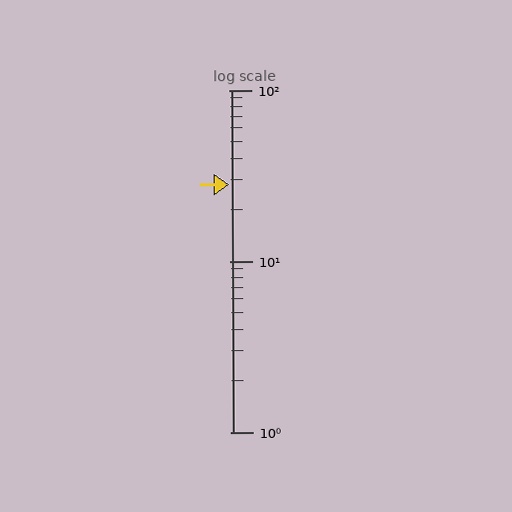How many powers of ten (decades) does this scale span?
The scale spans 2 decades, from 1 to 100.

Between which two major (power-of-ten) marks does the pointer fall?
The pointer is between 10 and 100.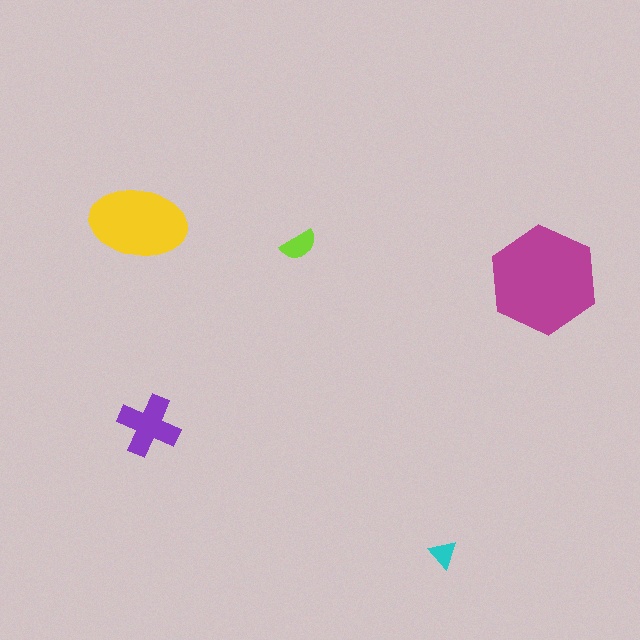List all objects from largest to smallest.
The magenta hexagon, the yellow ellipse, the purple cross, the lime semicircle, the cyan triangle.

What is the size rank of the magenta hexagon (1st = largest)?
1st.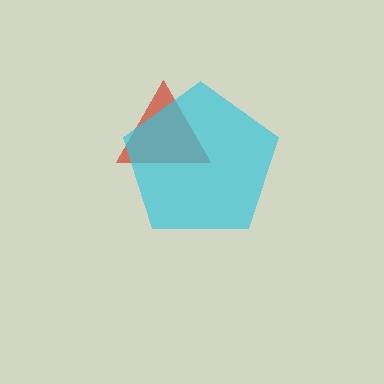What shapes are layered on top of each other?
The layered shapes are: a red triangle, a cyan pentagon.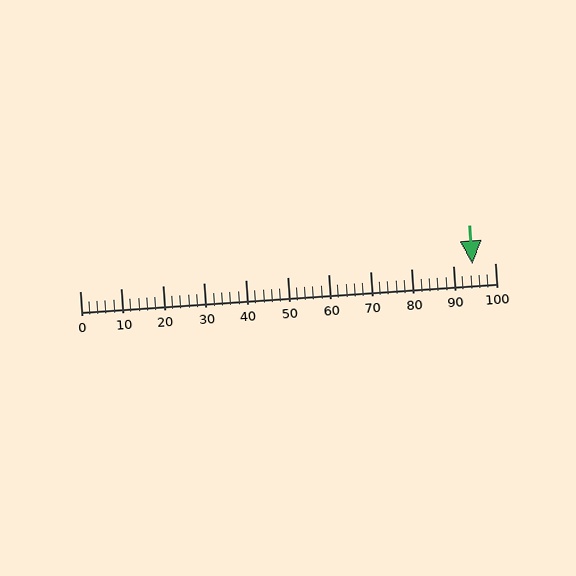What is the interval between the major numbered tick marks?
The major tick marks are spaced 10 units apart.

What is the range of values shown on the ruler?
The ruler shows values from 0 to 100.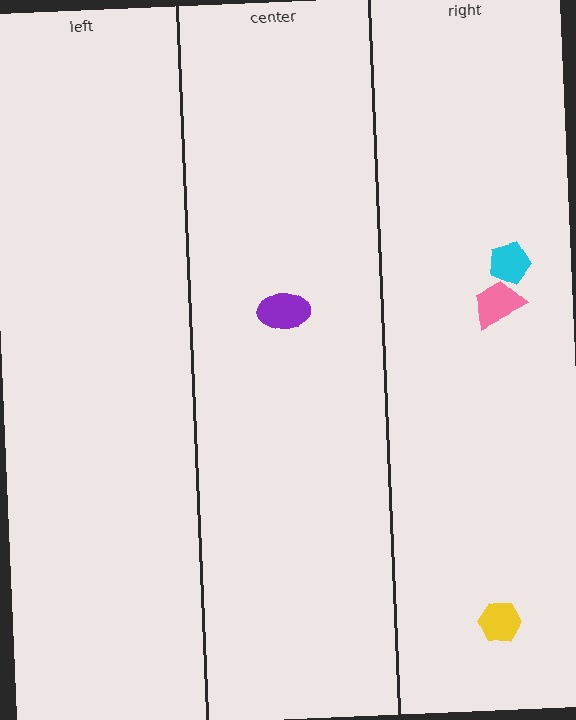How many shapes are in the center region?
1.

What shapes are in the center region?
The purple ellipse.